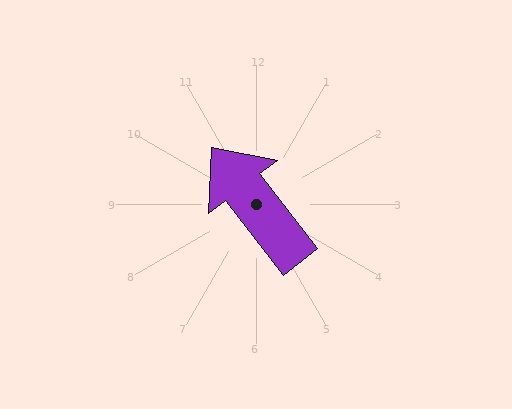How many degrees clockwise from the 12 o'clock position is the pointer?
Approximately 322 degrees.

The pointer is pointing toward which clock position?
Roughly 11 o'clock.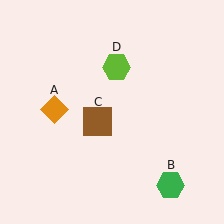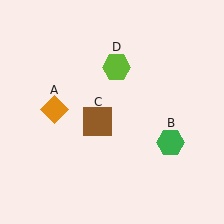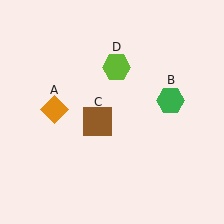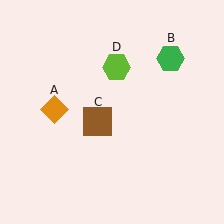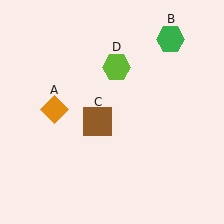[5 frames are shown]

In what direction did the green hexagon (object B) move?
The green hexagon (object B) moved up.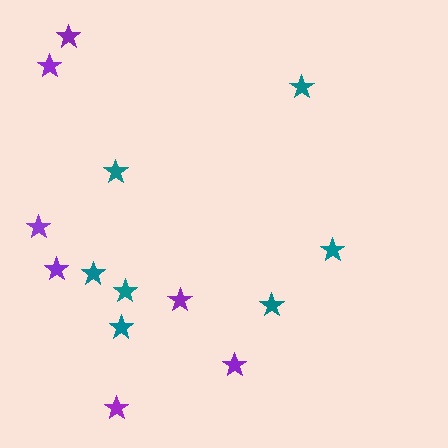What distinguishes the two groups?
There are 2 groups: one group of teal stars (7) and one group of purple stars (7).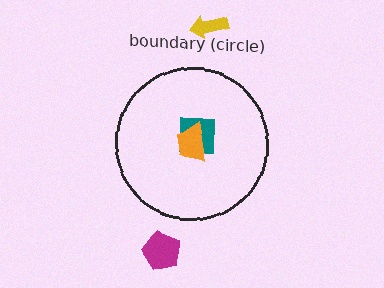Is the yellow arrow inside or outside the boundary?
Outside.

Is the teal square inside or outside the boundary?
Inside.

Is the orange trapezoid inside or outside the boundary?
Inside.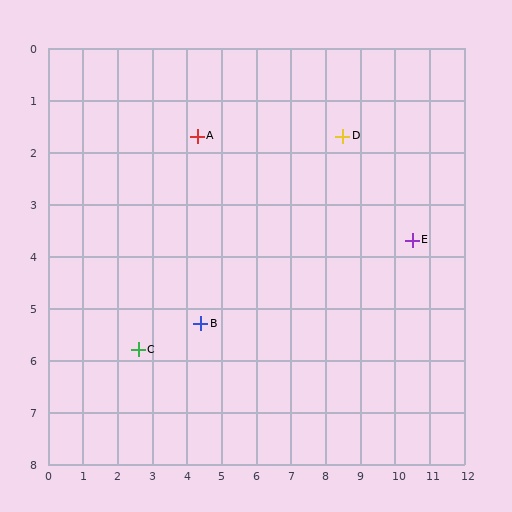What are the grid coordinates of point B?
Point B is at approximately (4.4, 5.3).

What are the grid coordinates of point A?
Point A is at approximately (4.3, 1.7).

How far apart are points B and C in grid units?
Points B and C are about 1.9 grid units apart.